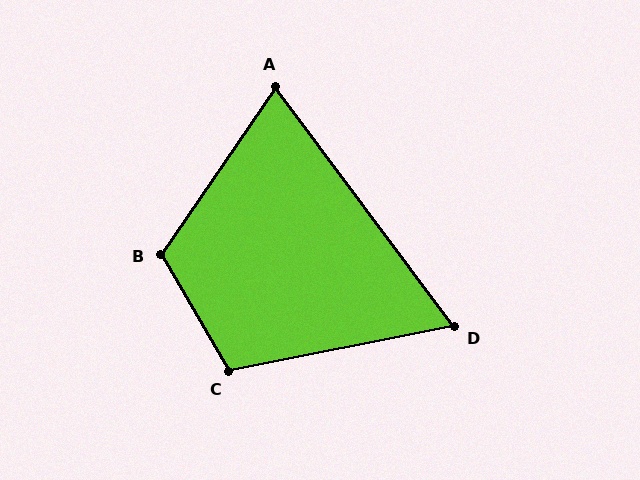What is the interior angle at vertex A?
Approximately 71 degrees (acute).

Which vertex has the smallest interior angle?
D, at approximately 64 degrees.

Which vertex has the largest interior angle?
B, at approximately 116 degrees.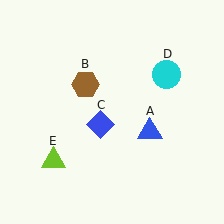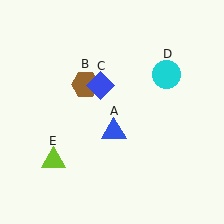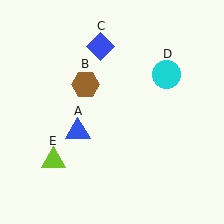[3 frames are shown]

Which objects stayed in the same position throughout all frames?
Brown hexagon (object B) and cyan circle (object D) and lime triangle (object E) remained stationary.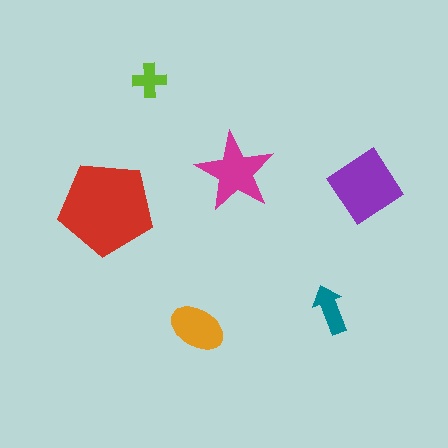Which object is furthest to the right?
The purple diamond is rightmost.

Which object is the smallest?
The lime cross.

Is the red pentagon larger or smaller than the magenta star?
Larger.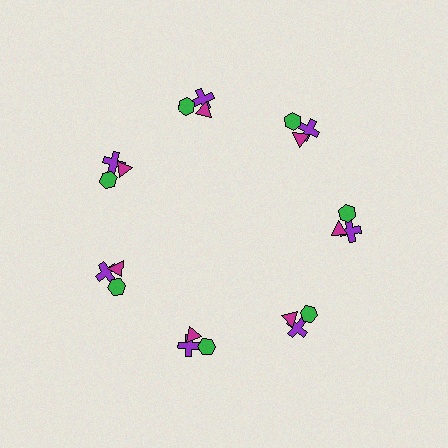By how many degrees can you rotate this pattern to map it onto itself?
The pattern maps onto itself every 51 degrees of rotation.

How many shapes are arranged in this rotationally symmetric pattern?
There are 21 shapes, arranged in 7 groups of 3.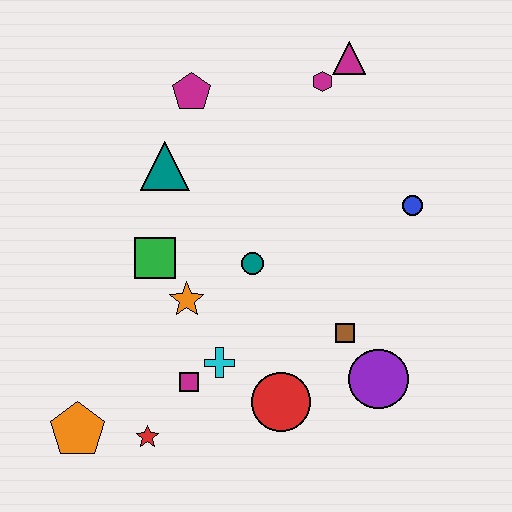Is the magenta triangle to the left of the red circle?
No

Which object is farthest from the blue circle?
The orange pentagon is farthest from the blue circle.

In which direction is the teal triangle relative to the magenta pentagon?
The teal triangle is below the magenta pentagon.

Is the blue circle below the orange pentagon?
No